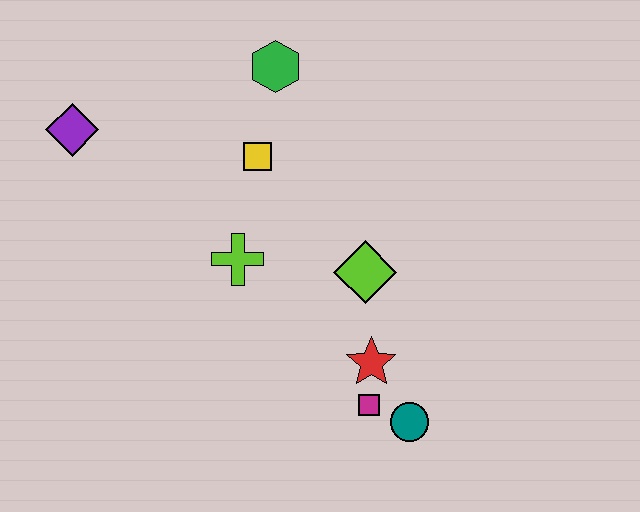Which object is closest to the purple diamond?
The yellow square is closest to the purple diamond.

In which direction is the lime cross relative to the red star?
The lime cross is to the left of the red star.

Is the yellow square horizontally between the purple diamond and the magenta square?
Yes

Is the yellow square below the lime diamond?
No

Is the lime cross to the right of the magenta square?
No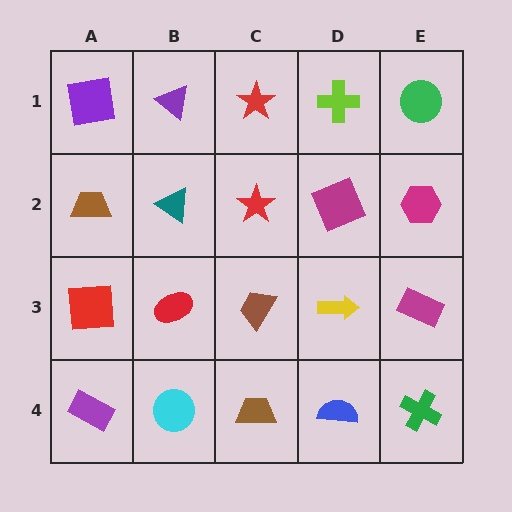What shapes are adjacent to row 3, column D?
A magenta square (row 2, column D), a blue semicircle (row 4, column D), a brown trapezoid (row 3, column C), a magenta rectangle (row 3, column E).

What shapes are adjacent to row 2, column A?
A purple square (row 1, column A), a red square (row 3, column A), a teal triangle (row 2, column B).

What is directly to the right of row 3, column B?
A brown trapezoid.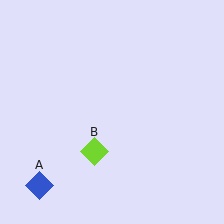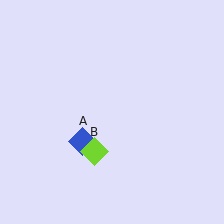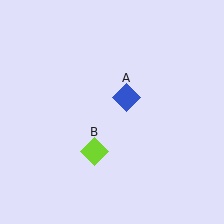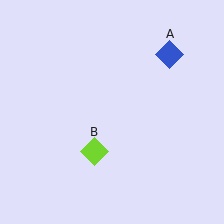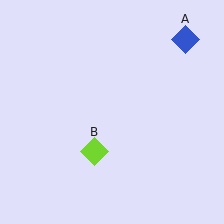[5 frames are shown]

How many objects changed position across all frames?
1 object changed position: blue diamond (object A).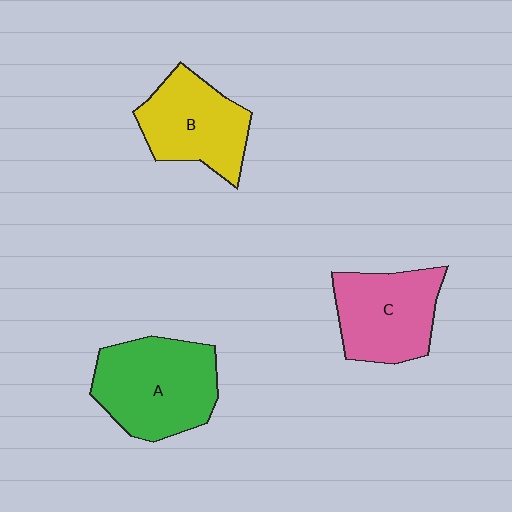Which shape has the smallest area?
Shape B (yellow).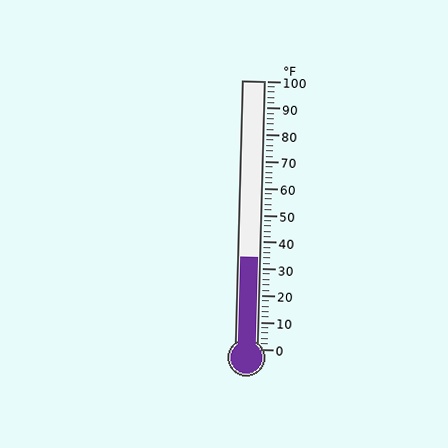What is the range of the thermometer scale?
The thermometer scale ranges from 0°F to 100°F.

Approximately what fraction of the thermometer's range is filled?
The thermometer is filled to approximately 35% of its range.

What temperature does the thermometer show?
The thermometer shows approximately 34°F.